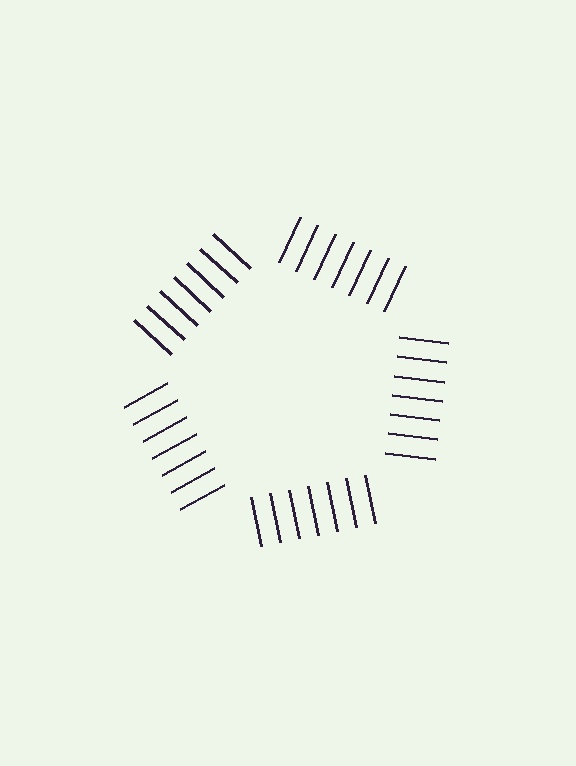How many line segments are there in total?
35 — 7 along each of the 5 edges.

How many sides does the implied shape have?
5 sides — the line-ends trace a pentagon.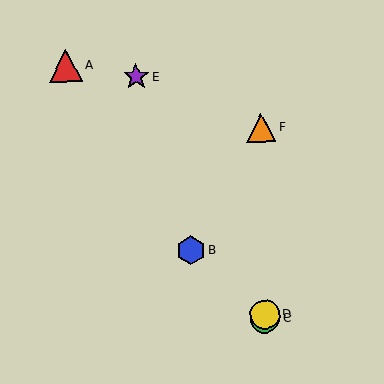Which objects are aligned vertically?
Objects C, D, F are aligned vertically.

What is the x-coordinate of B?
Object B is at x≈191.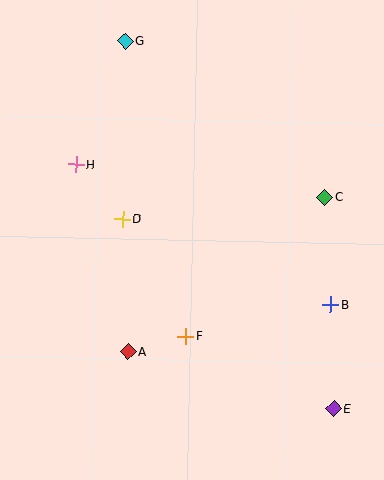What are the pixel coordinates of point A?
Point A is at (128, 351).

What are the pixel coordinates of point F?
Point F is at (186, 336).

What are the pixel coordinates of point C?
Point C is at (325, 197).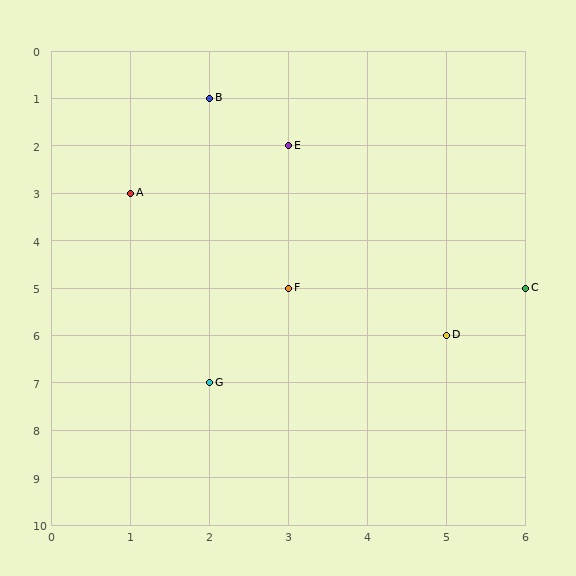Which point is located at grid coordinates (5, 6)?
Point D is at (5, 6).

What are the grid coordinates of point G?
Point G is at grid coordinates (2, 7).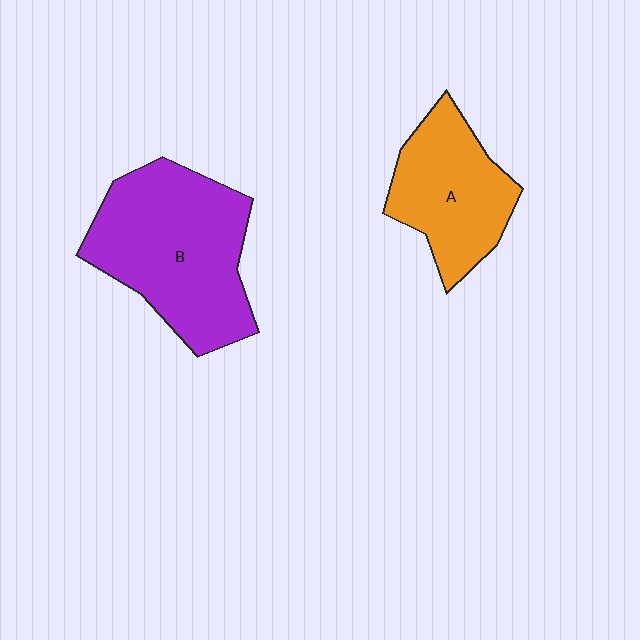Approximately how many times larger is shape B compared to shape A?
Approximately 1.5 times.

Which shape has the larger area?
Shape B (purple).